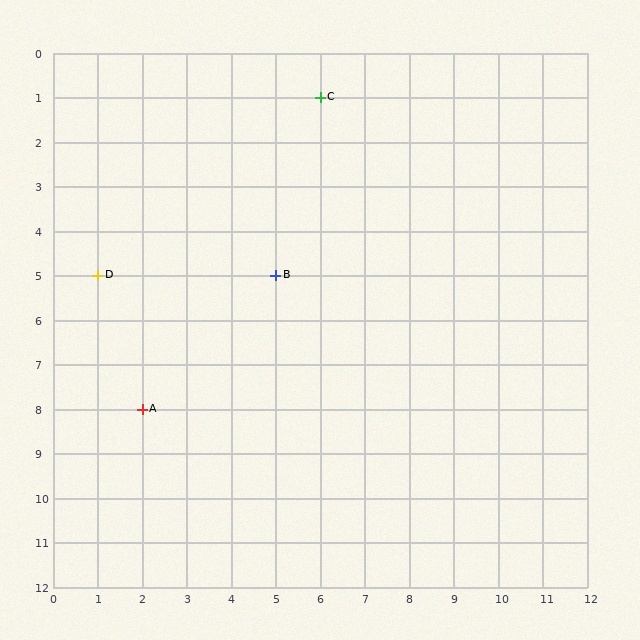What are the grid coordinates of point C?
Point C is at grid coordinates (6, 1).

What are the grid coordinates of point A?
Point A is at grid coordinates (2, 8).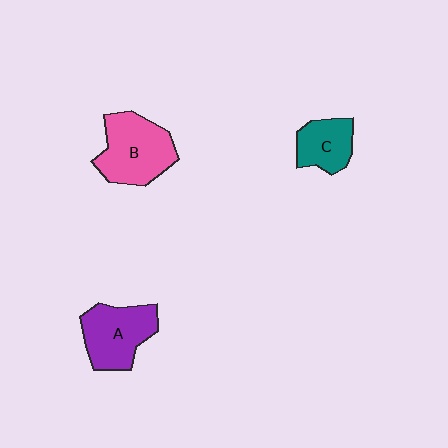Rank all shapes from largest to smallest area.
From largest to smallest: B (pink), A (purple), C (teal).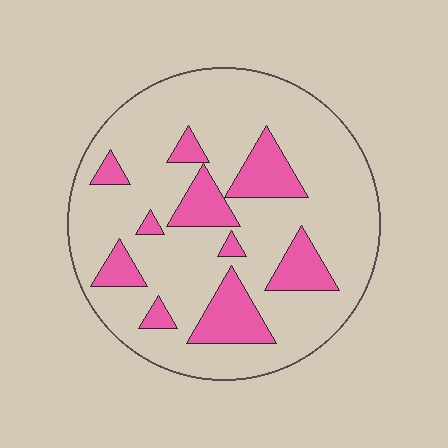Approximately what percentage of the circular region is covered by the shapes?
Approximately 20%.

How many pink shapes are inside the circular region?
10.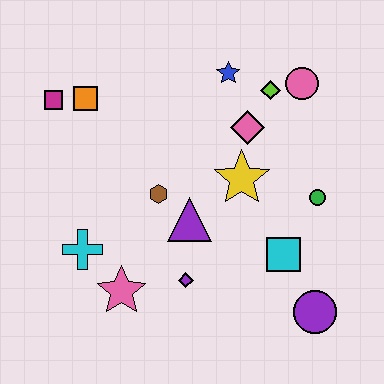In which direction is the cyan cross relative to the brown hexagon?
The cyan cross is to the left of the brown hexagon.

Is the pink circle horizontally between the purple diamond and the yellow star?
No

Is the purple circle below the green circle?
Yes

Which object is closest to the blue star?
The lime diamond is closest to the blue star.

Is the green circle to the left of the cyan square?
No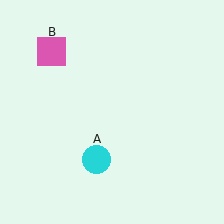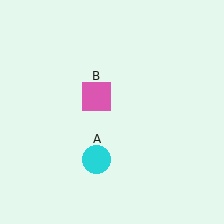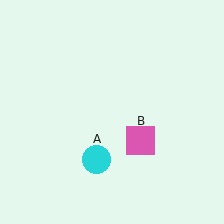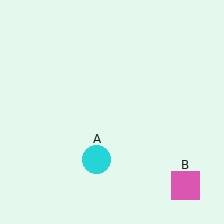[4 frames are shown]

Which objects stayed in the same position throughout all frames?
Cyan circle (object A) remained stationary.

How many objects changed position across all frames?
1 object changed position: pink square (object B).